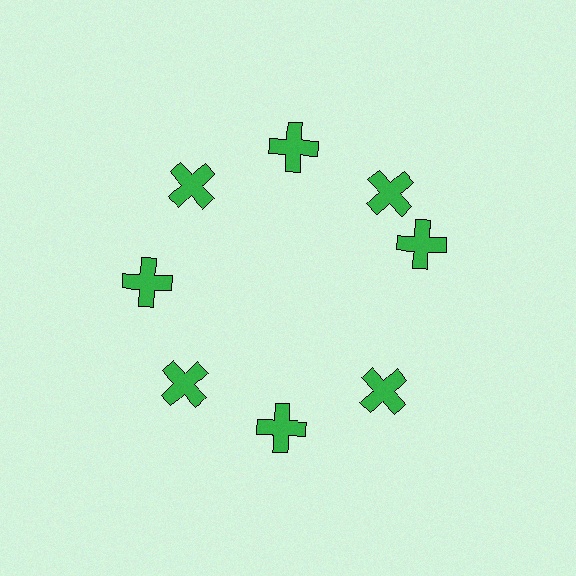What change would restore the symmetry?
The symmetry would be restored by rotating it back into even spacing with its neighbors so that all 8 crosses sit at equal angles and equal distance from the center.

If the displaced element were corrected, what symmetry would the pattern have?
It would have 8-fold rotational symmetry — the pattern would map onto itself every 45 degrees.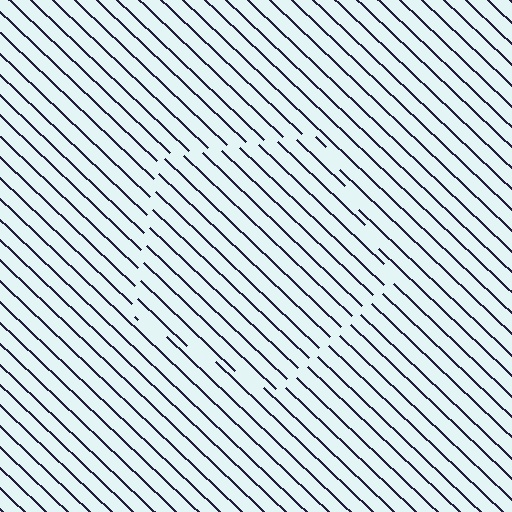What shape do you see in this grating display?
An illusory pentagon. The interior of the shape contains the same grating, shifted by half a period — the contour is defined by the phase discontinuity where line-ends from the inner and outer gratings abut.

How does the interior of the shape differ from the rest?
The interior of the shape contains the same grating, shifted by half a period — the contour is defined by the phase discontinuity where line-ends from the inner and outer gratings abut.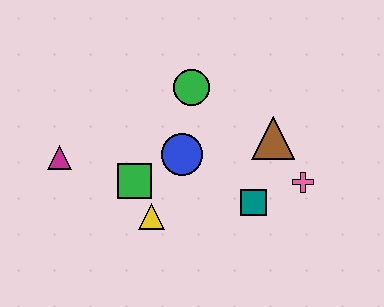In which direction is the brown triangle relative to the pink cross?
The brown triangle is above the pink cross.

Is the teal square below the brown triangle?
Yes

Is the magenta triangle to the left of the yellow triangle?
Yes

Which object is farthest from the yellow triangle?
The pink cross is farthest from the yellow triangle.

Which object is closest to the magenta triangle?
The green square is closest to the magenta triangle.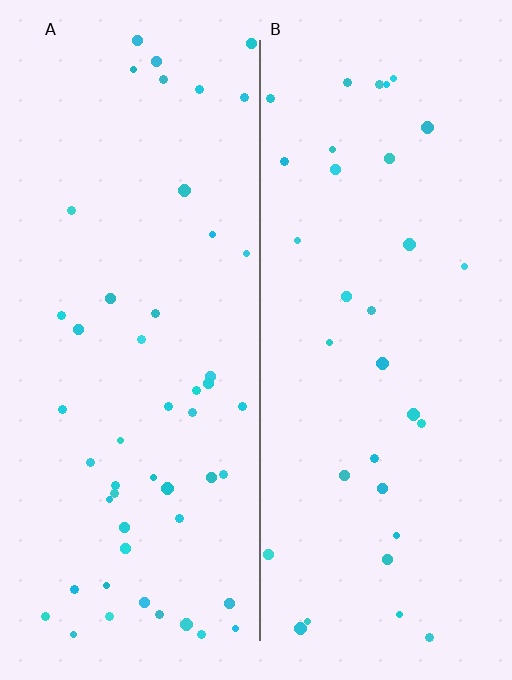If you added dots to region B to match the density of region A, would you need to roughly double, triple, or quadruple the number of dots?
Approximately double.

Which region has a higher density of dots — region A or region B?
A (the left).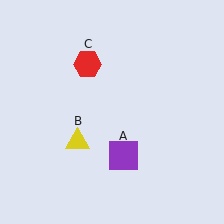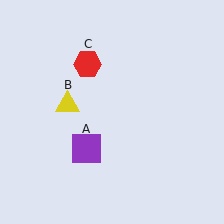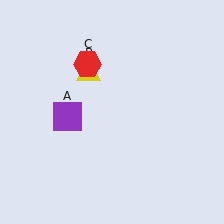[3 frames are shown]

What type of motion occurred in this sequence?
The purple square (object A), yellow triangle (object B) rotated clockwise around the center of the scene.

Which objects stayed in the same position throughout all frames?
Red hexagon (object C) remained stationary.